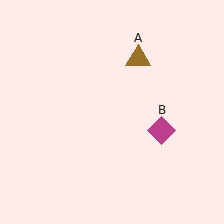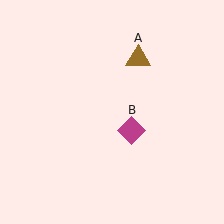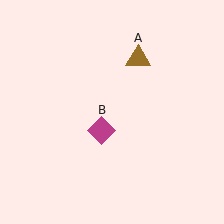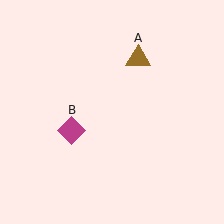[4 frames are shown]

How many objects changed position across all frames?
1 object changed position: magenta diamond (object B).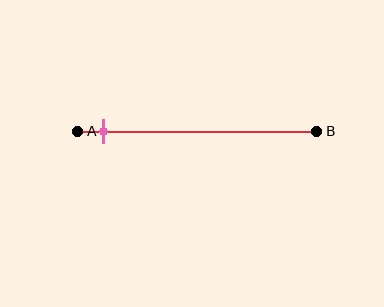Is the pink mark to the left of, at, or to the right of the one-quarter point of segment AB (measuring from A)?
The pink mark is to the left of the one-quarter point of segment AB.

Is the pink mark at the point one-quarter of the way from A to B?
No, the mark is at about 10% from A, not at the 25% one-quarter point.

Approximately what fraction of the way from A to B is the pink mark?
The pink mark is approximately 10% of the way from A to B.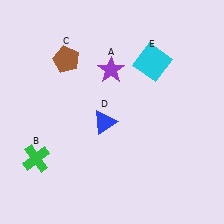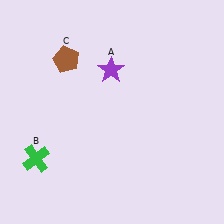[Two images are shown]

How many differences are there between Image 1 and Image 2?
There are 2 differences between the two images.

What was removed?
The cyan square (E), the blue triangle (D) were removed in Image 2.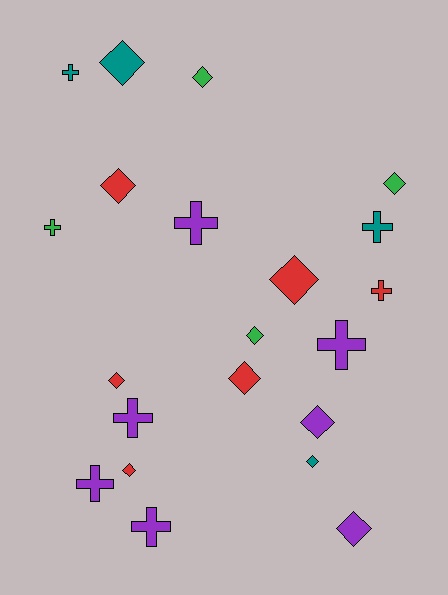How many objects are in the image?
There are 21 objects.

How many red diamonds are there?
There are 5 red diamonds.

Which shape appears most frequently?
Diamond, with 12 objects.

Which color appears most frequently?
Purple, with 7 objects.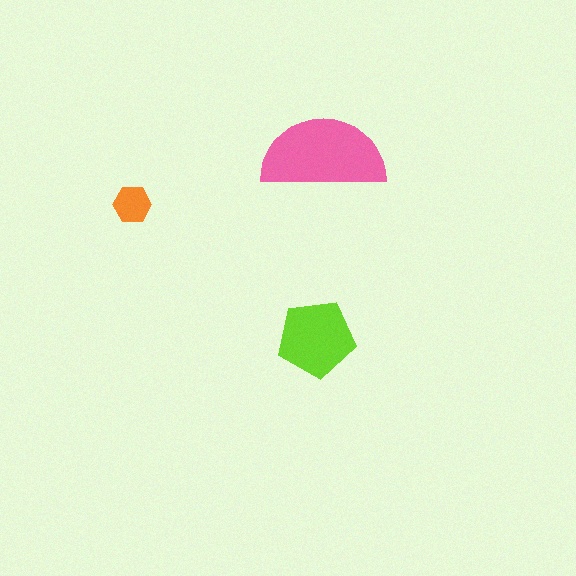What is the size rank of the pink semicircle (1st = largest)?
1st.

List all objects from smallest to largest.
The orange hexagon, the lime pentagon, the pink semicircle.